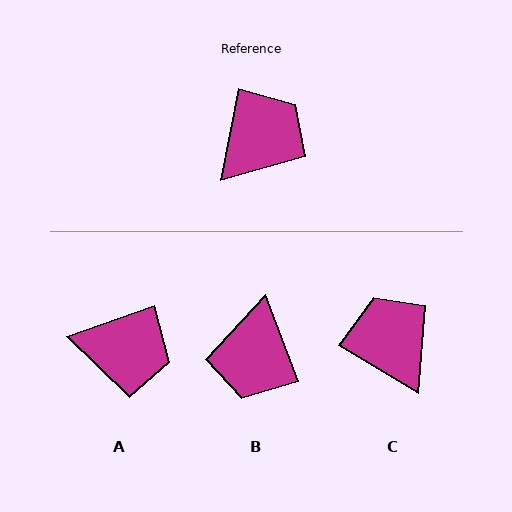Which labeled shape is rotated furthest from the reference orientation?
B, about 148 degrees away.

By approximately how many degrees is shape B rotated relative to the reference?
Approximately 148 degrees clockwise.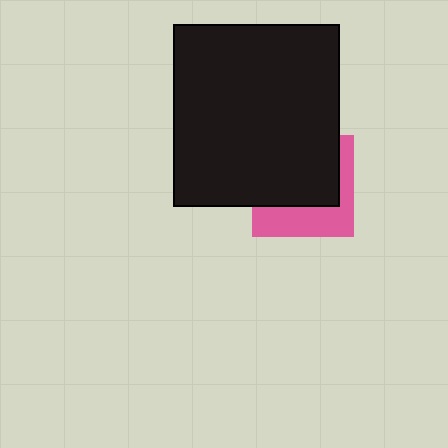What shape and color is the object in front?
The object in front is a black rectangle.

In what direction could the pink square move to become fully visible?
The pink square could move down. That would shift it out from behind the black rectangle entirely.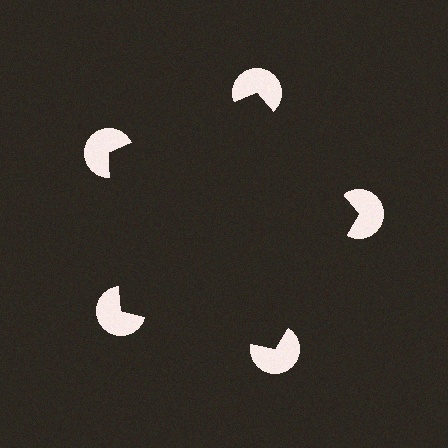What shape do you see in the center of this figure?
An illusory pentagon — its edges are inferred from the aligned wedge cuts in the pac-man discs, not physically drawn.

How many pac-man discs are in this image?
There are 5 — one at each vertex of the illusory pentagon.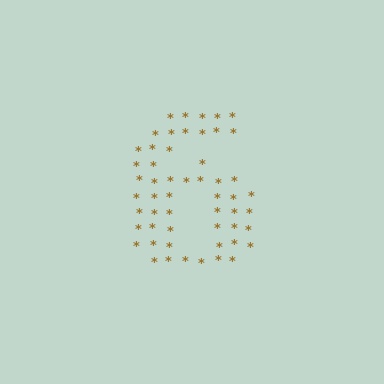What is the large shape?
The large shape is the digit 6.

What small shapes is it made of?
It is made of small asterisks.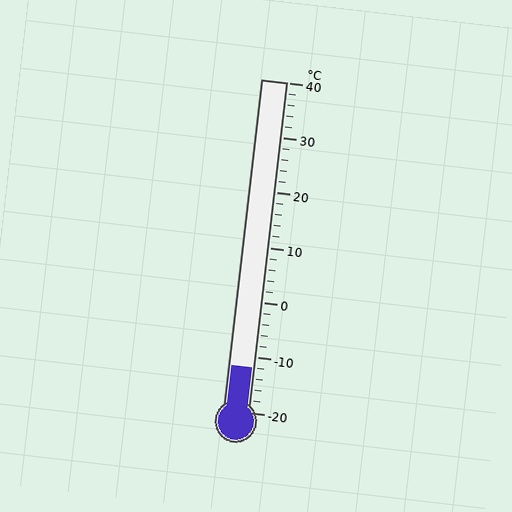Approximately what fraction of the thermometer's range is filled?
The thermometer is filled to approximately 15% of its range.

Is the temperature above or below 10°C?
The temperature is below 10°C.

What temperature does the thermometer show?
The thermometer shows approximately -12°C.